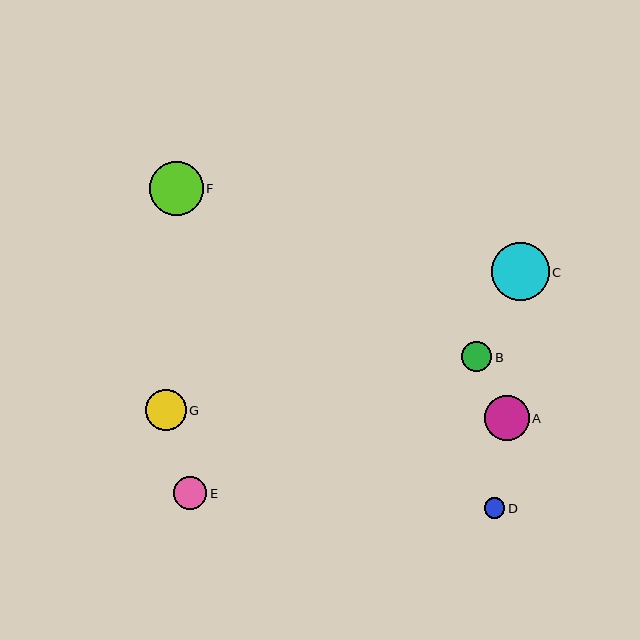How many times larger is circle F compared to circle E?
Circle F is approximately 1.6 times the size of circle E.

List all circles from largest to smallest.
From largest to smallest: C, F, A, G, E, B, D.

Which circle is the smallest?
Circle D is the smallest with a size of approximately 21 pixels.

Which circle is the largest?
Circle C is the largest with a size of approximately 58 pixels.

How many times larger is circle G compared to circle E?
Circle G is approximately 1.2 times the size of circle E.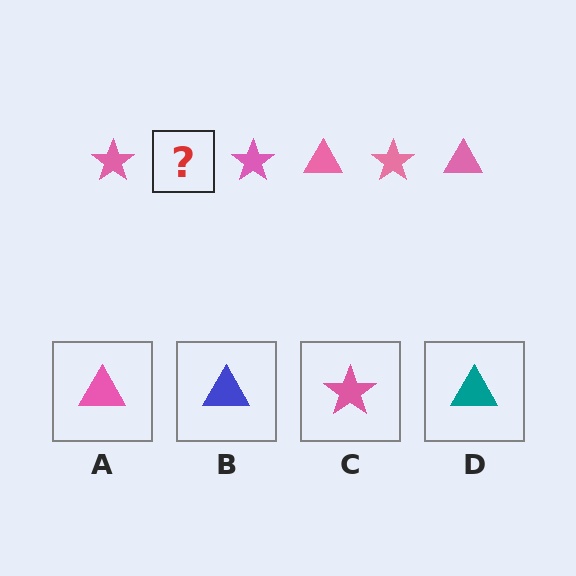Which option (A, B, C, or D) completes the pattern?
A.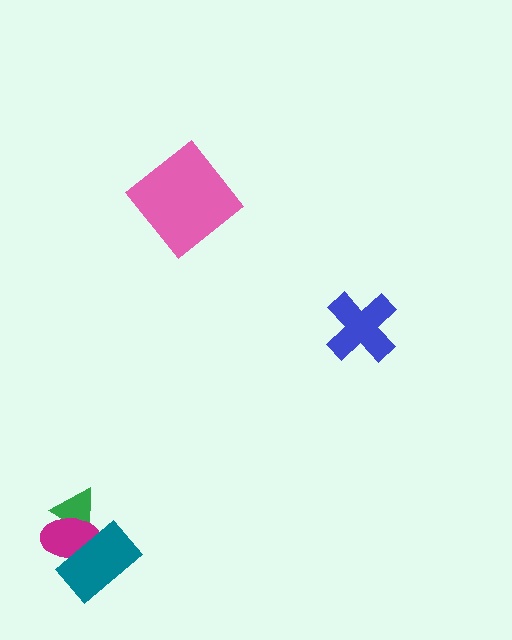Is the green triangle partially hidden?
Yes, it is partially covered by another shape.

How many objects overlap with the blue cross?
0 objects overlap with the blue cross.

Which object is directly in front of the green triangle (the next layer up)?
The magenta ellipse is directly in front of the green triangle.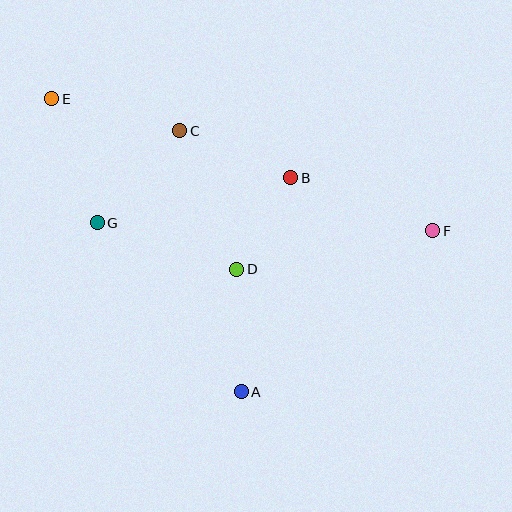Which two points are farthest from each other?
Points E and F are farthest from each other.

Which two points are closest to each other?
Points B and D are closest to each other.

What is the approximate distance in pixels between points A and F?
The distance between A and F is approximately 250 pixels.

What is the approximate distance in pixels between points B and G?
The distance between B and G is approximately 199 pixels.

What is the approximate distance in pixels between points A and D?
The distance between A and D is approximately 122 pixels.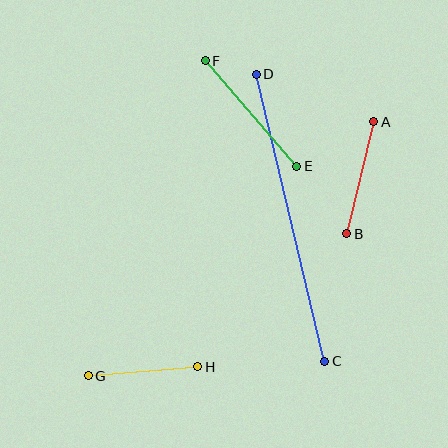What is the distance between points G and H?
The distance is approximately 110 pixels.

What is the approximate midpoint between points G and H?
The midpoint is at approximately (143, 371) pixels.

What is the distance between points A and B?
The distance is approximately 115 pixels.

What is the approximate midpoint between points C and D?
The midpoint is at approximately (290, 218) pixels.